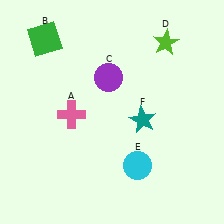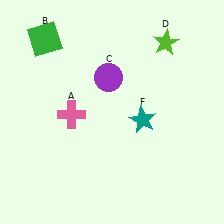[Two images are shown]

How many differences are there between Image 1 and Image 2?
There is 1 difference between the two images.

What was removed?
The cyan circle (E) was removed in Image 2.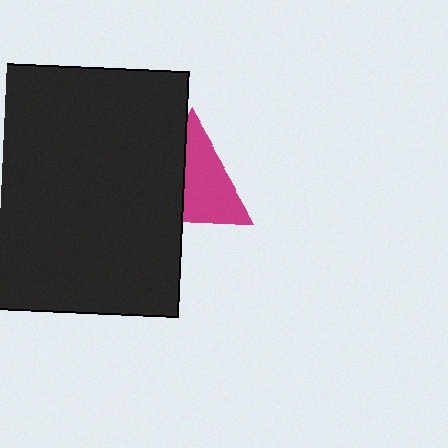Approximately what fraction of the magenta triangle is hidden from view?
Roughly 44% of the magenta triangle is hidden behind the black square.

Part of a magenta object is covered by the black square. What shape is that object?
It is a triangle.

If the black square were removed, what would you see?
You would see the complete magenta triangle.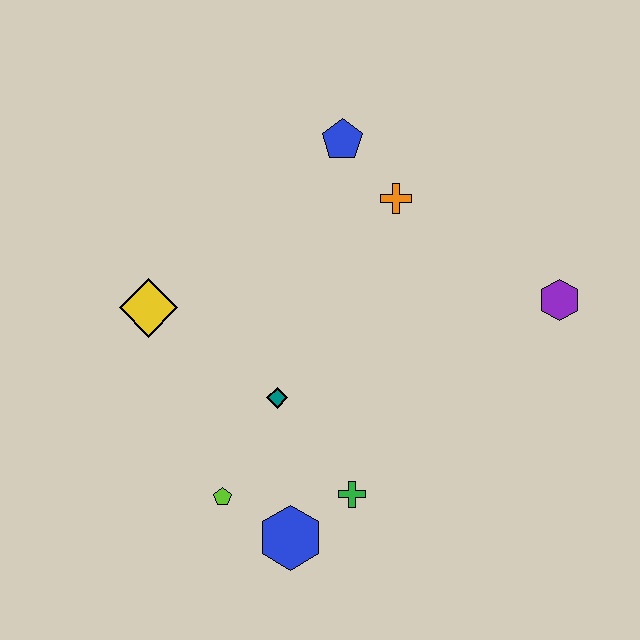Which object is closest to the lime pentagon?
The blue hexagon is closest to the lime pentagon.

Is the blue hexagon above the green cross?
No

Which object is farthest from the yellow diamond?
The purple hexagon is farthest from the yellow diamond.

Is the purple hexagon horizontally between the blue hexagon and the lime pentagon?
No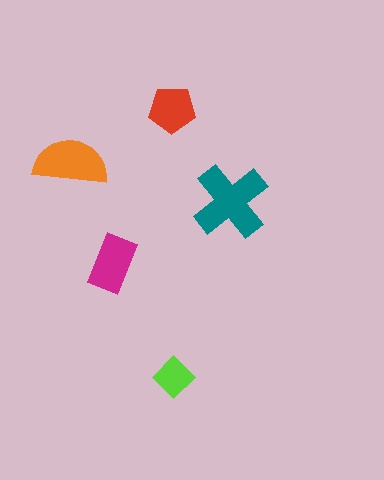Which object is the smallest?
The lime diamond.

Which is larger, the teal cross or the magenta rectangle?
The teal cross.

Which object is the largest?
The teal cross.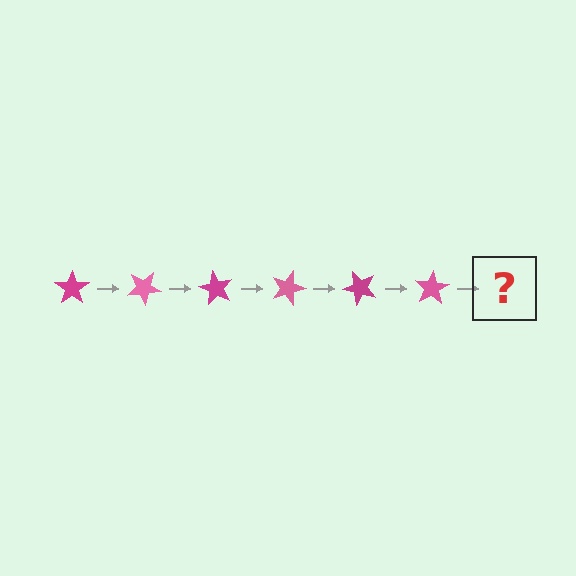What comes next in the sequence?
The next element should be a magenta star, rotated 180 degrees from the start.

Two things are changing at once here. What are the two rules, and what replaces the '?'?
The two rules are that it rotates 30 degrees each step and the color cycles through magenta and pink. The '?' should be a magenta star, rotated 180 degrees from the start.